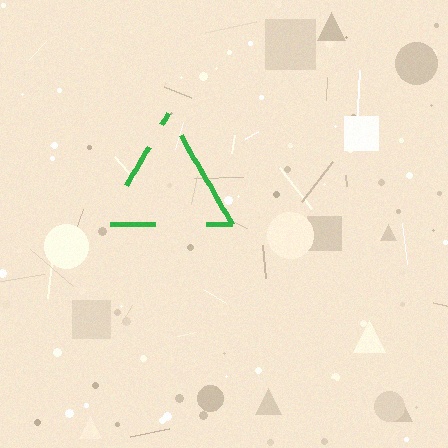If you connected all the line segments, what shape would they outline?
They would outline a triangle.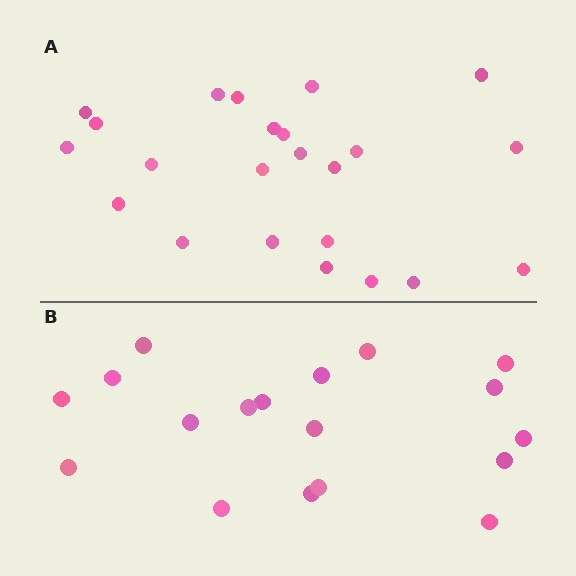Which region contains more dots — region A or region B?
Region A (the top region) has more dots.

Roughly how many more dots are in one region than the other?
Region A has about 5 more dots than region B.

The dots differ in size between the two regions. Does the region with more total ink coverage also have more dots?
No. Region B has more total ink coverage because its dots are larger, but region A actually contains more individual dots. Total area can be misleading — the number of items is what matters here.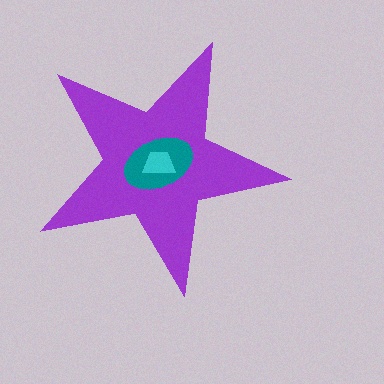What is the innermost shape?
The cyan trapezoid.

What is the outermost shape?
The purple star.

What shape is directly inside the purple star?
The teal ellipse.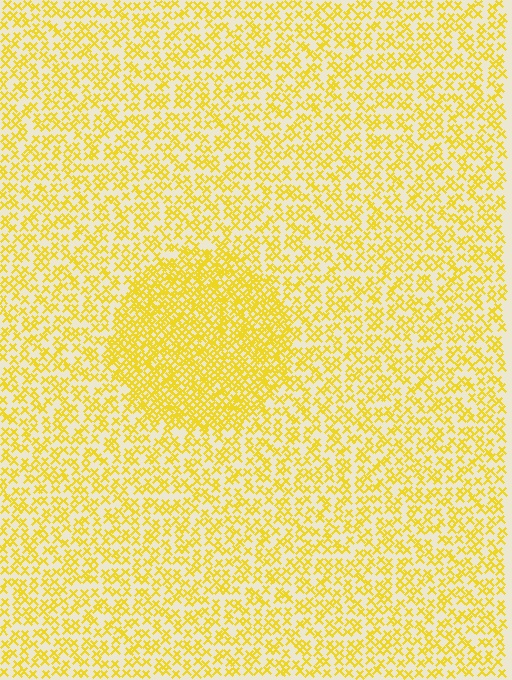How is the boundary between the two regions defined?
The boundary is defined by a change in element density (approximately 2.0x ratio). All elements are the same color, size, and shape.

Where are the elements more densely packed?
The elements are more densely packed inside the circle boundary.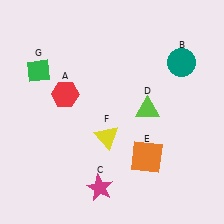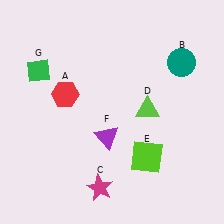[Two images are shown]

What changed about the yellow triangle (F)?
In Image 1, F is yellow. In Image 2, it changed to purple.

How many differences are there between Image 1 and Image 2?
There are 2 differences between the two images.